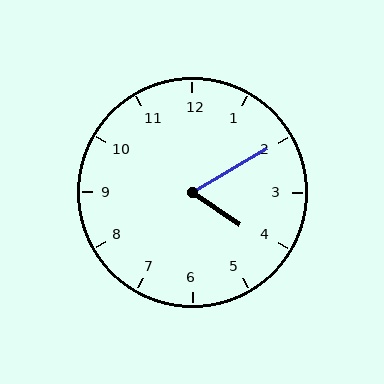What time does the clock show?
4:10.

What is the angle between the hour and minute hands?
Approximately 65 degrees.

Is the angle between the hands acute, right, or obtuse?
It is acute.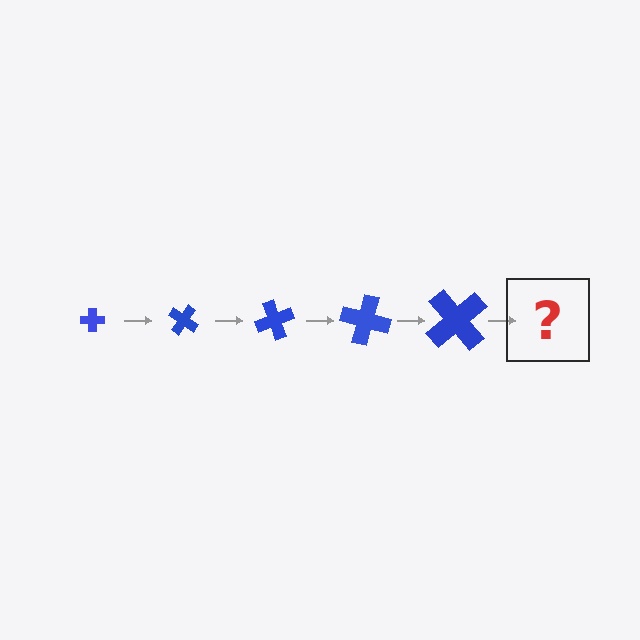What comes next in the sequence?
The next element should be a cross, larger than the previous one and rotated 175 degrees from the start.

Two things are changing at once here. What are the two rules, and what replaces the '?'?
The two rules are that the cross grows larger each step and it rotates 35 degrees each step. The '?' should be a cross, larger than the previous one and rotated 175 degrees from the start.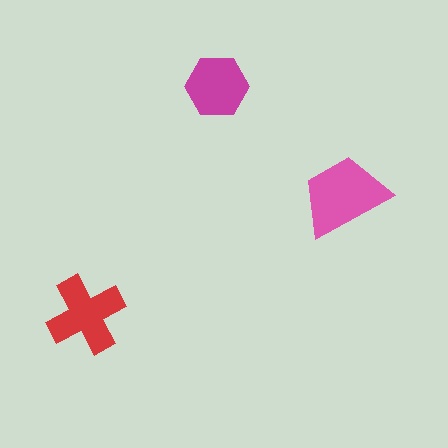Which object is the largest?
The pink trapezoid.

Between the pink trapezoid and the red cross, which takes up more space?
The pink trapezoid.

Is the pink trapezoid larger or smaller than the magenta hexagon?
Larger.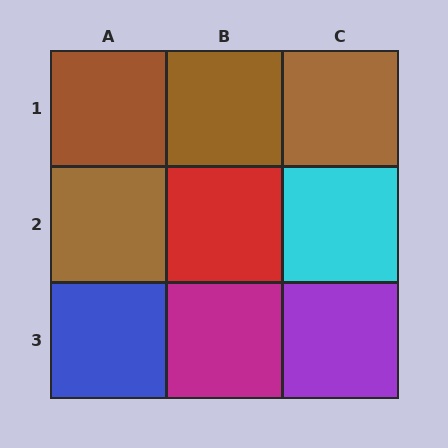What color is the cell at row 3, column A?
Blue.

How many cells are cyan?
1 cell is cyan.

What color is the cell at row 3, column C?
Purple.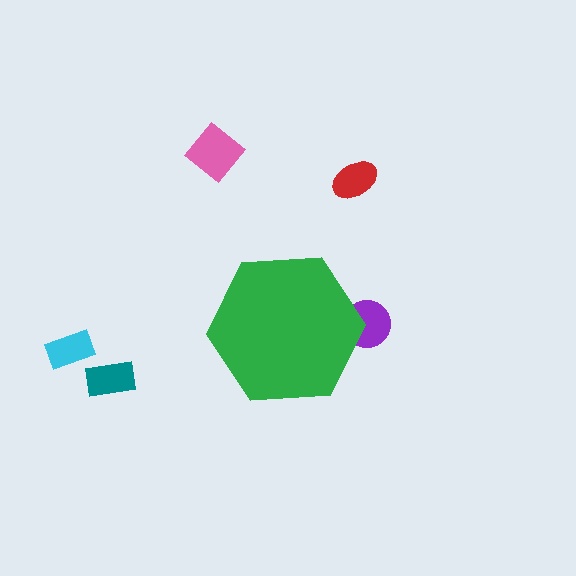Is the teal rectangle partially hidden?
No, the teal rectangle is fully visible.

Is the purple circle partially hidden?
Yes, the purple circle is partially hidden behind the green hexagon.